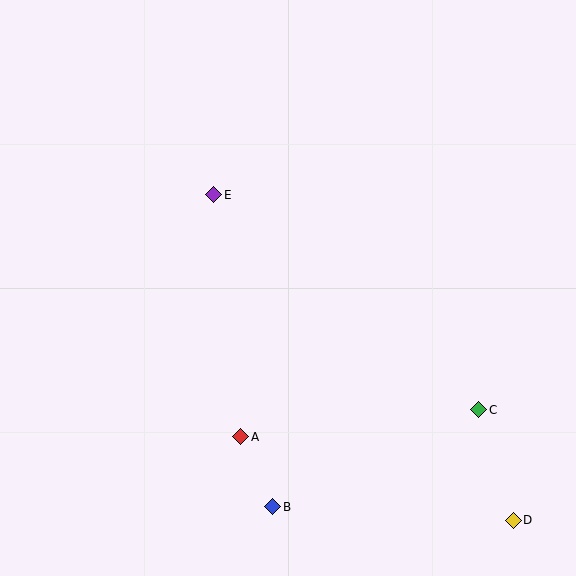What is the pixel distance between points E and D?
The distance between E and D is 443 pixels.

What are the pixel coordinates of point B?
Point B is at (273, 507).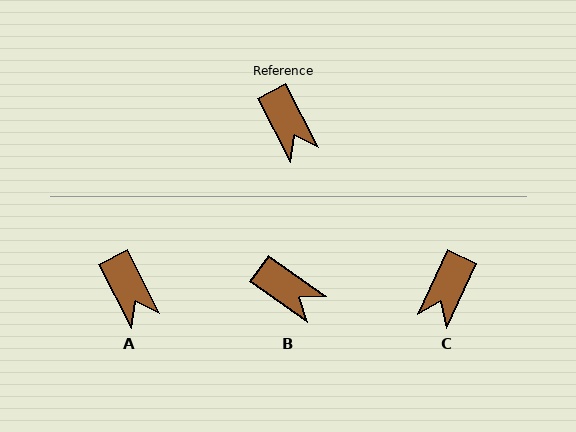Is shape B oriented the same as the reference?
No, it is off by about 27 degrees.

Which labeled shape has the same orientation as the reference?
A.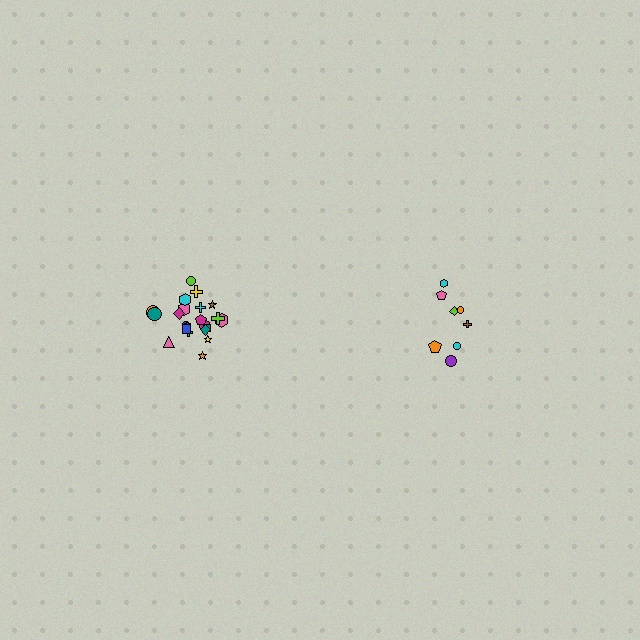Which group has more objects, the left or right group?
The left group.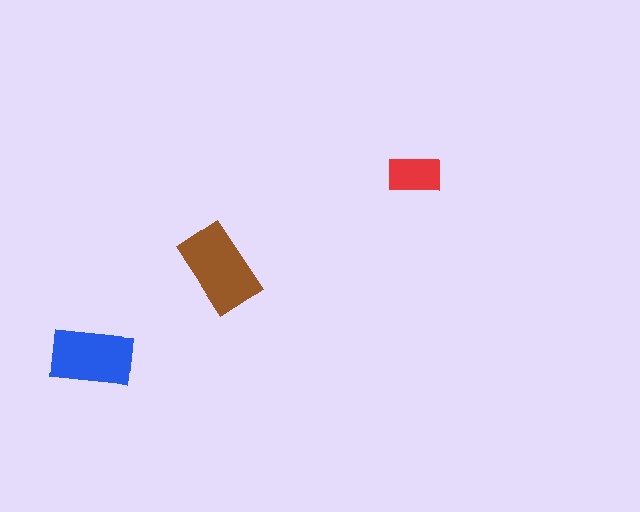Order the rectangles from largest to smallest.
the brown one, the blue one, the red one.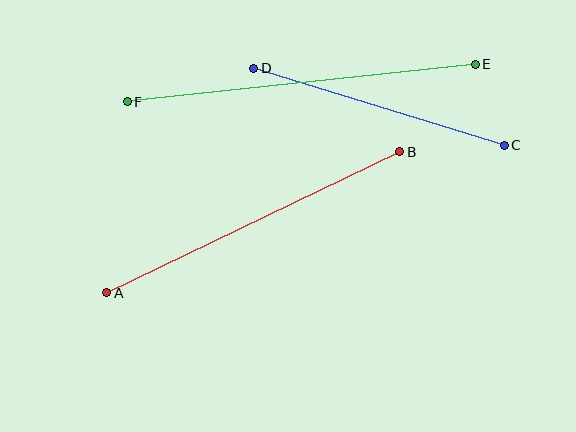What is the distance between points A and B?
The distance is approximately 325 pixels.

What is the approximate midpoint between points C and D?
The midpoint is at approximately (379, 107) pixels.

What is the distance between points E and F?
The distance is approximately 350 pixels.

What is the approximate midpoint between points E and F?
The midpoint is at approximately (301, 83) pixels.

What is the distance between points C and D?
The distance is approximately 262 pixels.